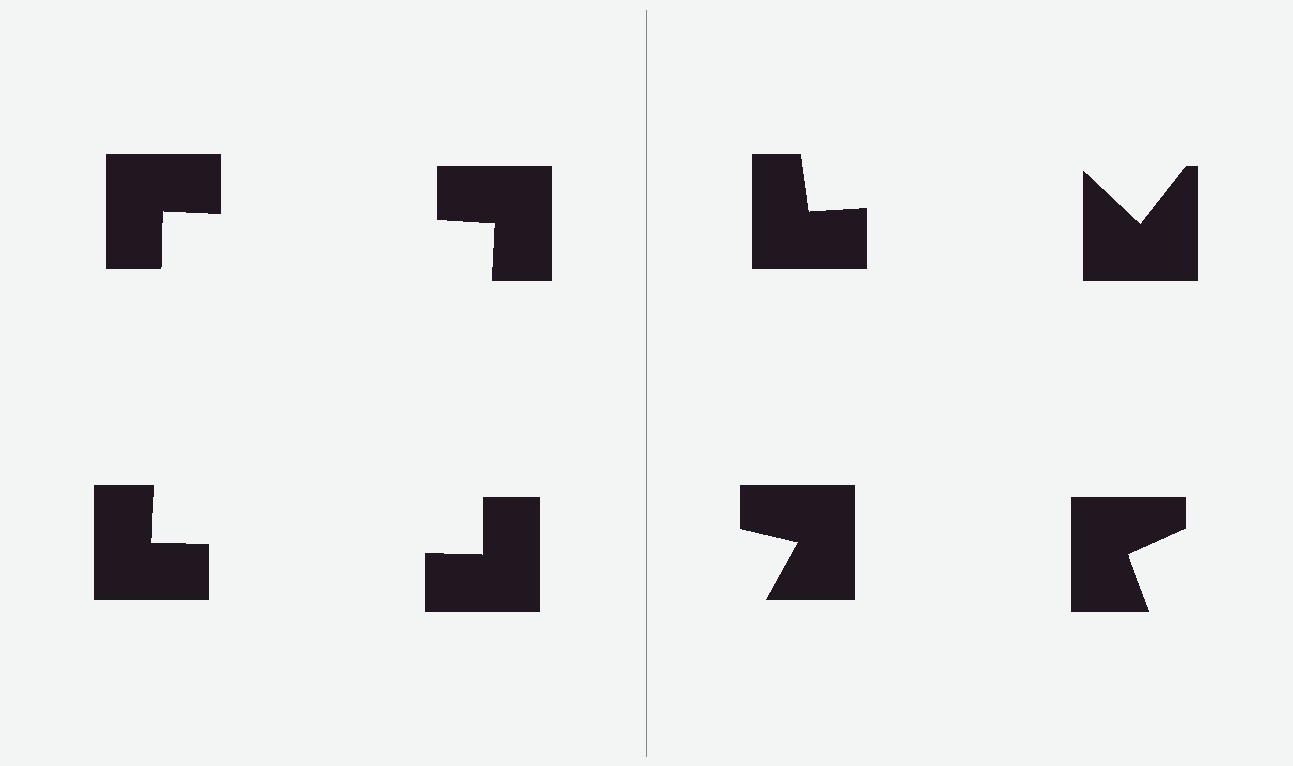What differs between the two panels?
The notched squares are positioned identically on both sides; only the wedge orientations differ. On the left they align to a square; on the right they are misaligned.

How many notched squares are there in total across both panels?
8 — 4 on each side.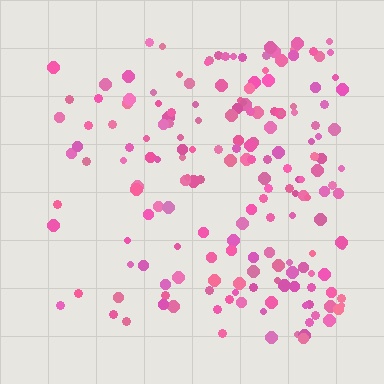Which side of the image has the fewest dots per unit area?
The left.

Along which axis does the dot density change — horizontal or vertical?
Horizontal.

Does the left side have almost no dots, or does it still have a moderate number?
Still a moderate number, just noticeably fewer than the right.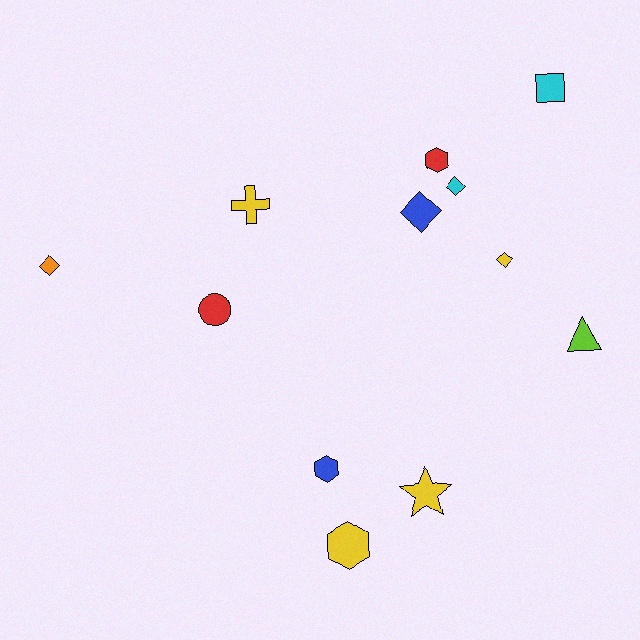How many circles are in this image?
There is 1 circle.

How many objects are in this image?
There are 12 objects.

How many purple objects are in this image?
There are no purple objects.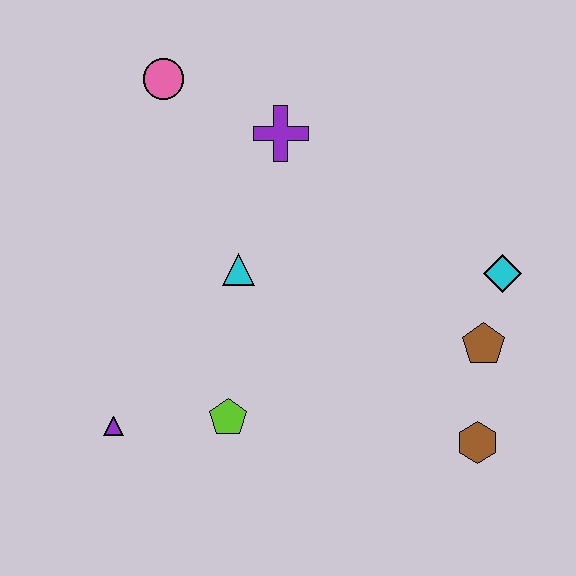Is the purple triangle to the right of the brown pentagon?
No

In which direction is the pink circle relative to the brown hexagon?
The pink circle is above the brown hexagon.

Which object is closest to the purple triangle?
The lime pentagon is closest to the purple triangle.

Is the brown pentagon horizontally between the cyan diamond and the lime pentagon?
Yes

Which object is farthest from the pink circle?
The brown hexagon is farthest from the pink circle.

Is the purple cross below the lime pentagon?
No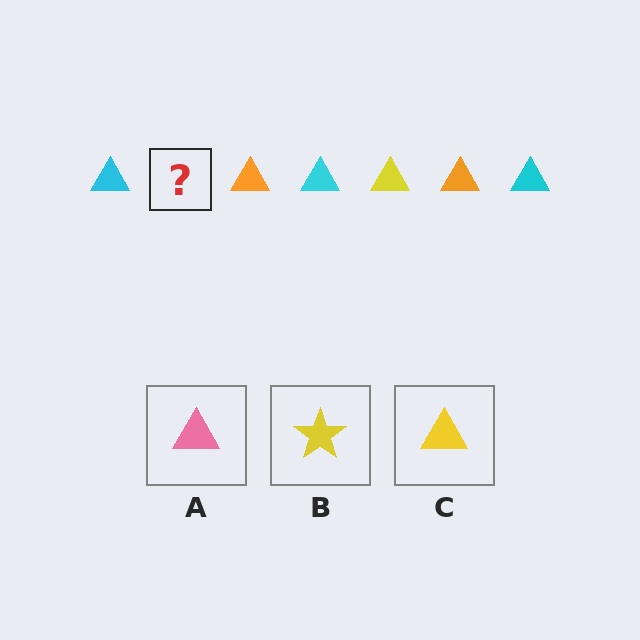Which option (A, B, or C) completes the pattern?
C.